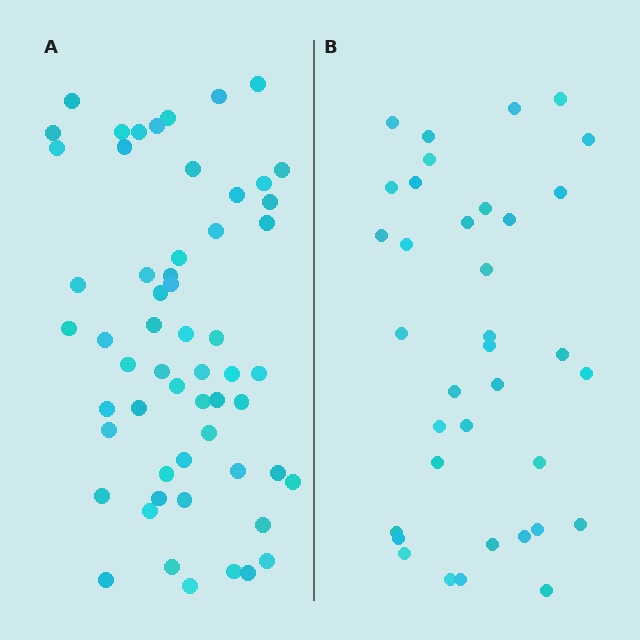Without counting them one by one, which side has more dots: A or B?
Region A (the left region) has more dots.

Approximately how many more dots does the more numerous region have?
Region A has approximately 20 more dots than region B.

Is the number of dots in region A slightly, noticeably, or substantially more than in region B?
Region A has substantially more. The ratio is roughly 1.6 to 1.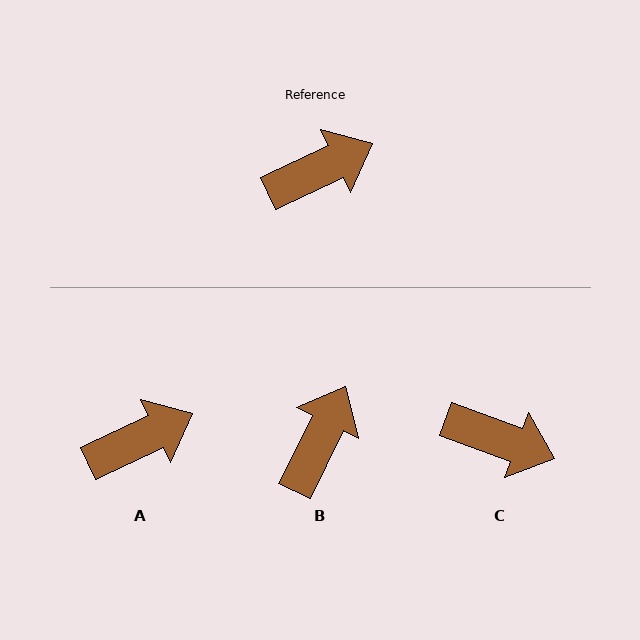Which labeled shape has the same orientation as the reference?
A.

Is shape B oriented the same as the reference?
No, it is off by about 38 degrees.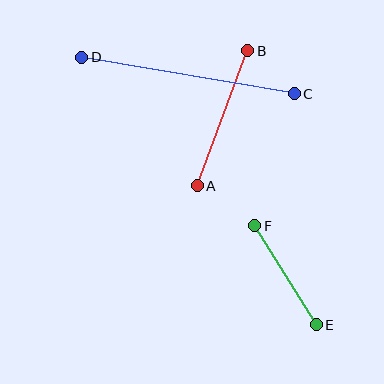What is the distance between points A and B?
The distance is approximately 144 pixels.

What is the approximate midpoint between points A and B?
The midpoint is at approximately (223, 118) pixels.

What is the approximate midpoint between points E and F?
The midpoint is at approximately (285, 275) pixels.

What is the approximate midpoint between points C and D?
The midpoint is at approximately (188, 75) pixels.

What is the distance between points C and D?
The distance is approximately 216 pixels.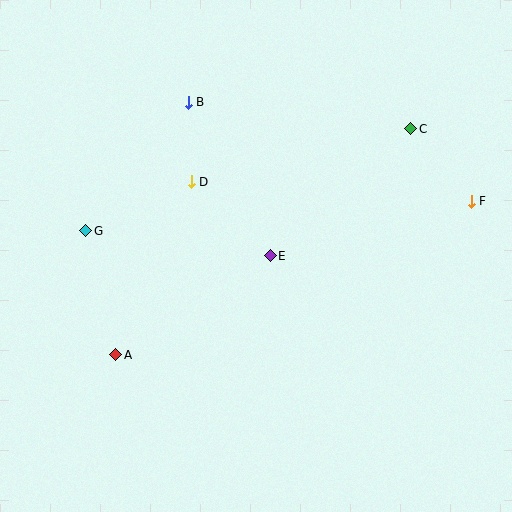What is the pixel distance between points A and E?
The distance between A and E is 184 pixels.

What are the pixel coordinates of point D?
Point D is at (191, 182).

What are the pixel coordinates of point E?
Point E is at (270, 256).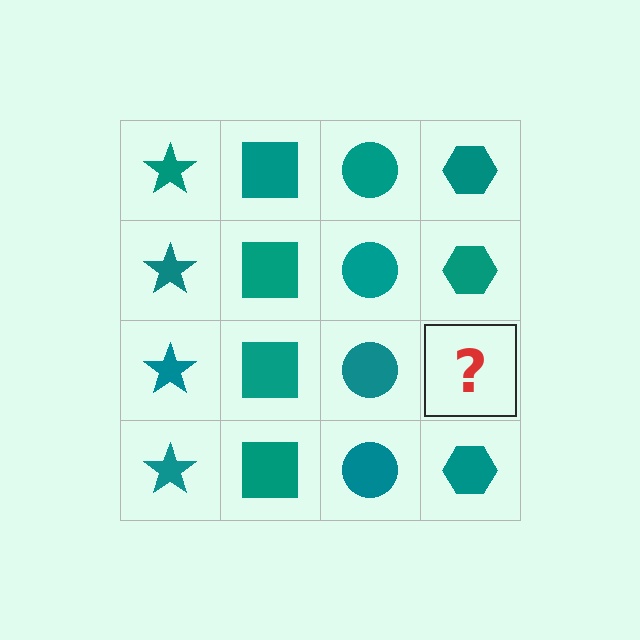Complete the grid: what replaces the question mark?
The question mark should be replaced with a teal hexagon.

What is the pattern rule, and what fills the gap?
The rule is that each column has a consistent shape. The gap should be filled with a teal hexagon.